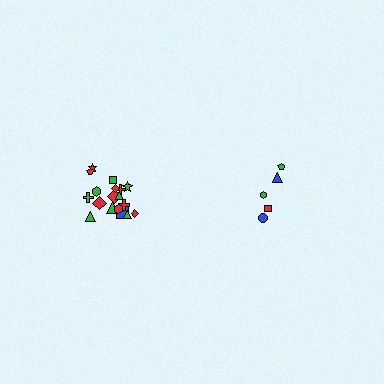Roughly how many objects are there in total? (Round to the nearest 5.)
Roughly 25 objects in total.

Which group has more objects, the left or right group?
The left group.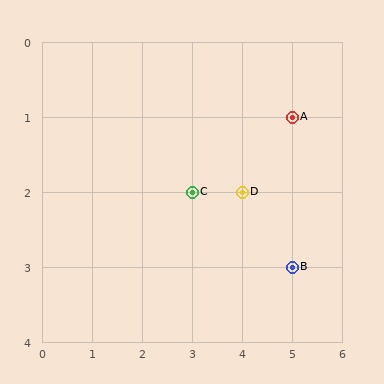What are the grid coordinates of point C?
Point C is at grid coordinates (3, 2).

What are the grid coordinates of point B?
Point B is at grid coordinates (5, 3).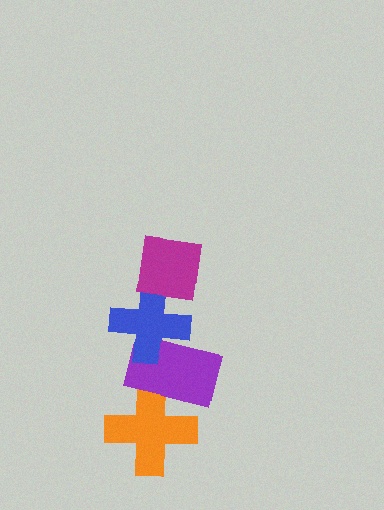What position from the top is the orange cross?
The orange cross is 4th from the top.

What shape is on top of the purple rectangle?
The blue cross is on top of the purple rectangle.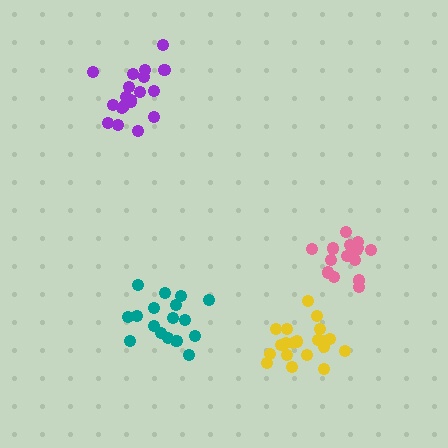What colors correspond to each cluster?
The clusters are colored: purple, yellow, teal, pink.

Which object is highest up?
The purple cluster is topmost.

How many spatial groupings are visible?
There are 4 spatial groupings.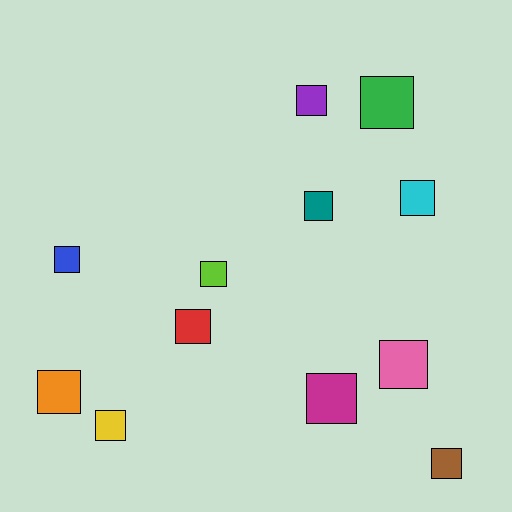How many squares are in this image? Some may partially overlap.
There are 12 squares.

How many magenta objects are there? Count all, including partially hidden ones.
There is 1 magenta object.